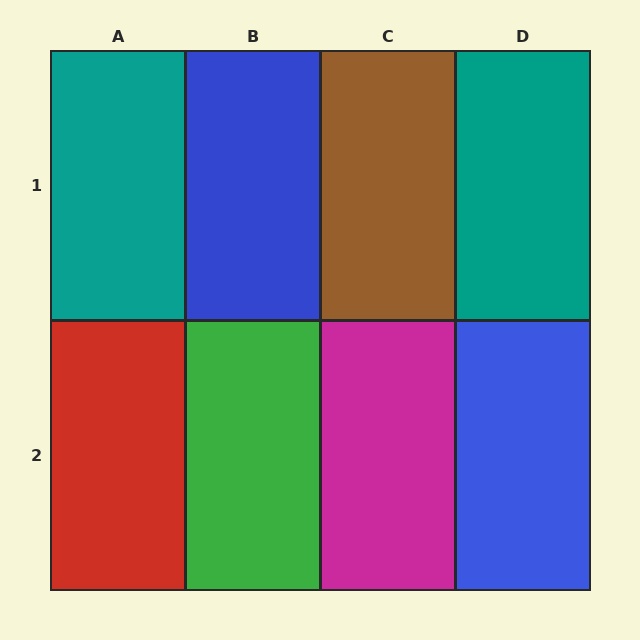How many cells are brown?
1 cell is brown.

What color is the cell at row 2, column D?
Blue.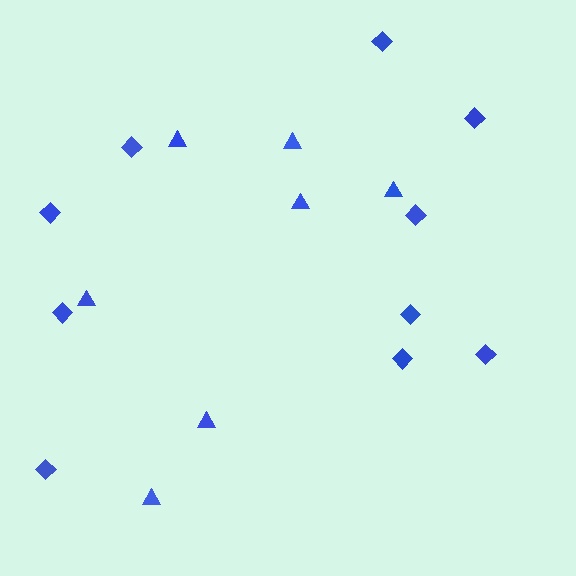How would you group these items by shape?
There are 2 groups: one group of diamonds (10) and one group of triangles (7).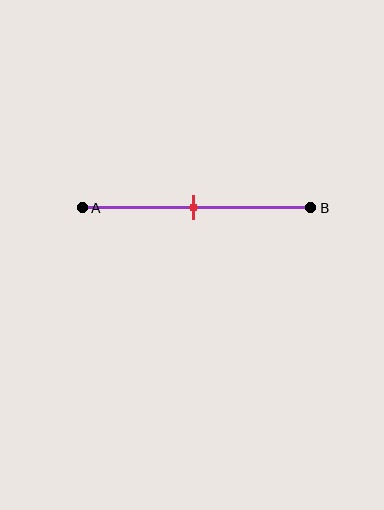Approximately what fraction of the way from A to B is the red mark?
The red mark is approximately 50% of the way from A to B.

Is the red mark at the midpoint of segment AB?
Yes, the mark is approximately at the midpoint.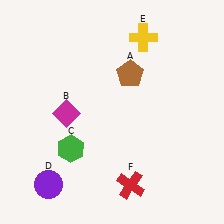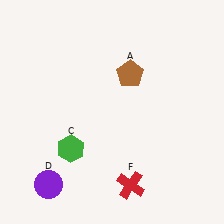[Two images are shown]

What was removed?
The yellow cross (E), the magenta diamond (B) were removed in Image 2.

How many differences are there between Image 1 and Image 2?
There are 2 differences between the two images.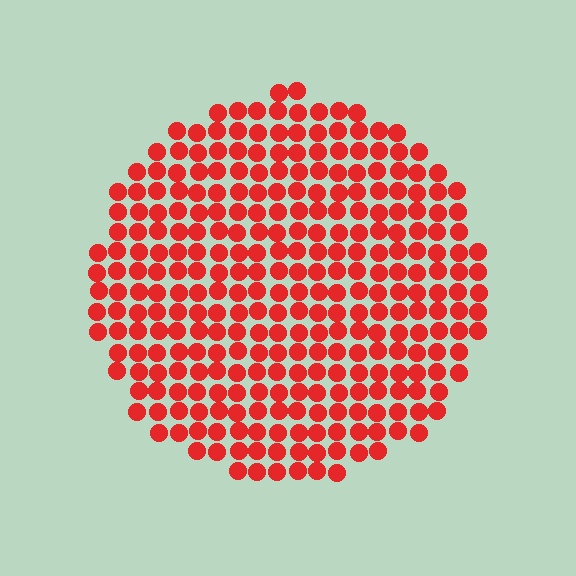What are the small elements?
The small elements are circles.